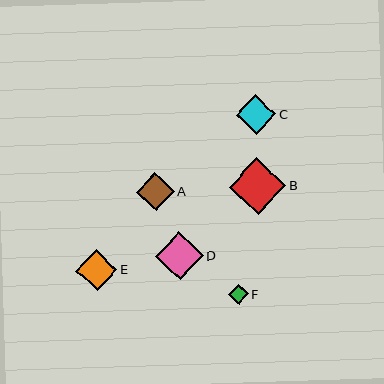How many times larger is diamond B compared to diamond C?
Diamond B is approximately 1.4 times the size of diamond C.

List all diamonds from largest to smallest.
From largest to smallest: B, D, E, C, A, F.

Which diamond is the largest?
Diamond B is the largest with a size of approximately 56 pixels.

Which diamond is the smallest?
Diamond F is the smallest with a size of approximately 20 pixels.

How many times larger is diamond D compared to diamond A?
Diamond D is approximately 1.3 times the size of diamond A.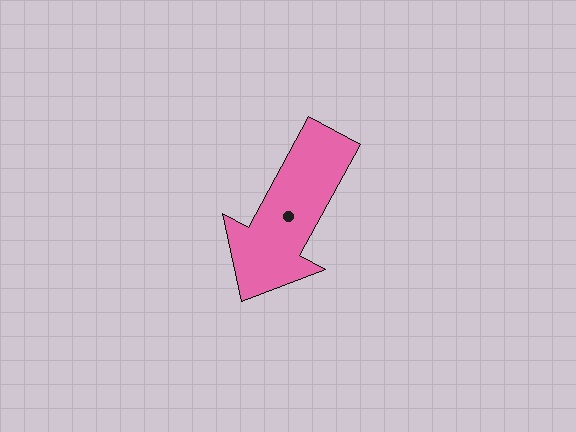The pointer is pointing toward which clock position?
Roughly 7 o'clock.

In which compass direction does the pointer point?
Southwest.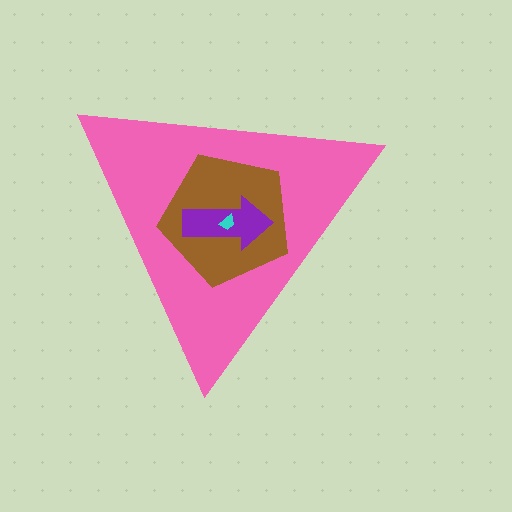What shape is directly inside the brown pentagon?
The purple arrow.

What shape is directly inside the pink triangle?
The brown pentagon.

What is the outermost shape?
The pink triangle.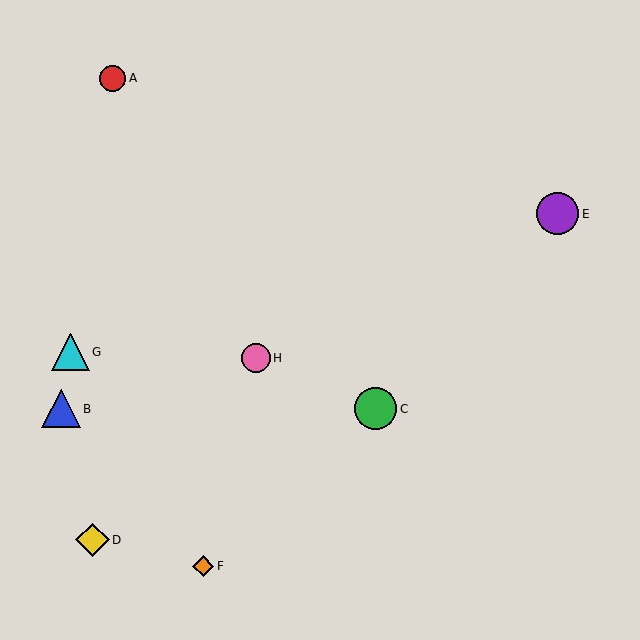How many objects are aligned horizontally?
2 objects (B, C) are aligned horizontally.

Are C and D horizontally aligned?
No, C is at y≈409 and D is at y≈540.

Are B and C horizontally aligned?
Yes, both are at y≈409.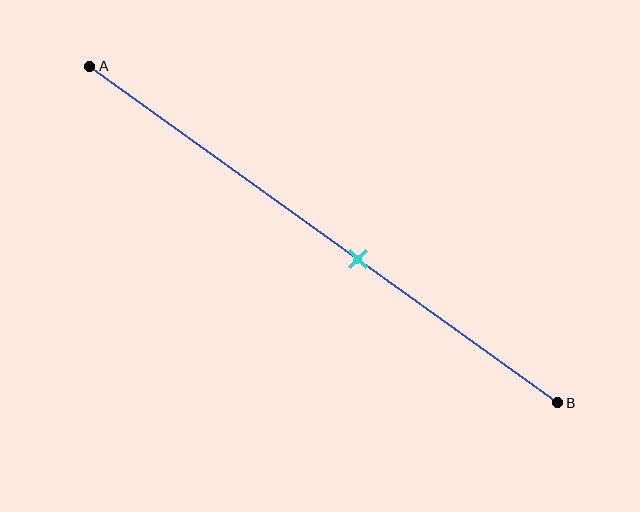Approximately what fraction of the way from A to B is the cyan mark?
The cyan mark is approximately 55% of the way from A to B.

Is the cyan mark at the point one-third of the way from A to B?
No, the mark is at about 55% from A, not at the 33% one-third point.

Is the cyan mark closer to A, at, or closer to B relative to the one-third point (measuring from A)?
The cyan mark is closer to point B than the one-third point of segment AB.